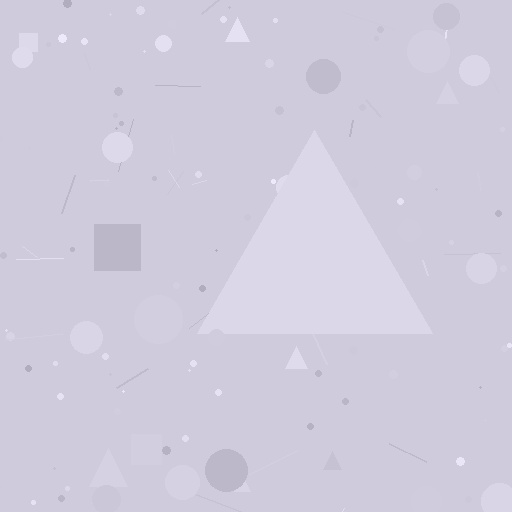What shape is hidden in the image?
A triangle is hidden in the image.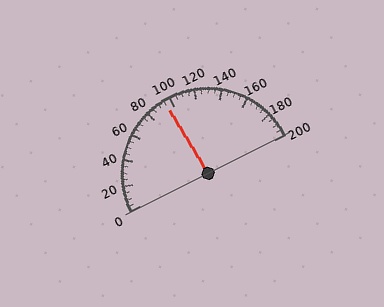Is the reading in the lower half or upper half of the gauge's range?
The reading is in the lower half of the range (0 to 200).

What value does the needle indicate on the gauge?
The needle indicates approximately 95.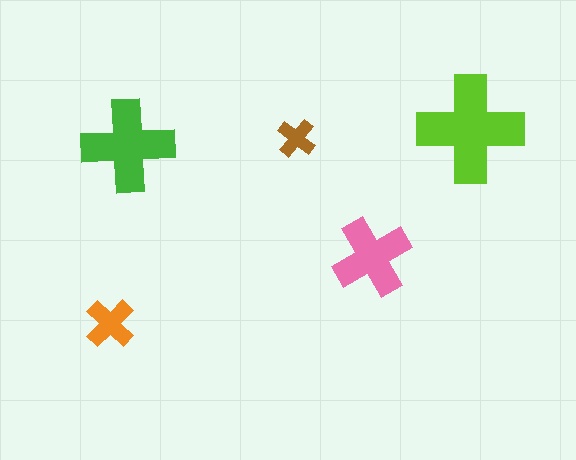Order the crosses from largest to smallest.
the lime one, the green one, the pink one, the orange one, the brown one.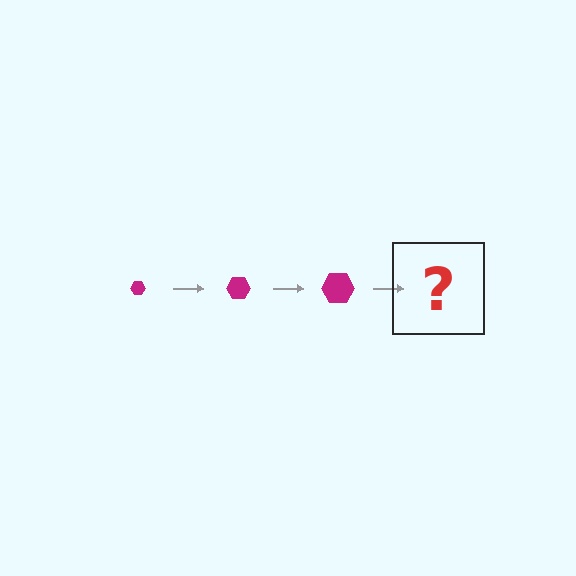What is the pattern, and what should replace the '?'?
The pattern is that the hexagon gets progressively larger each step. The '?' should be a magenta hexagon, larger than the previous one.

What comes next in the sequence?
The next element should be a magenta hexagon, larger than the previous one.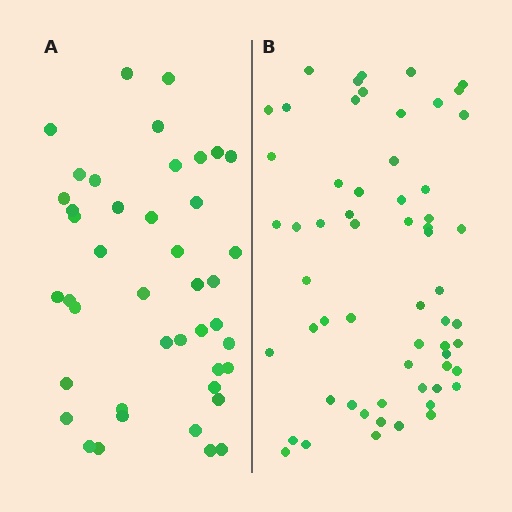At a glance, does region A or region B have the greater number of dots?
Region B (the right region) has more dots.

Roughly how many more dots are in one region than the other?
Region B has approximately 15 more dots than region A.